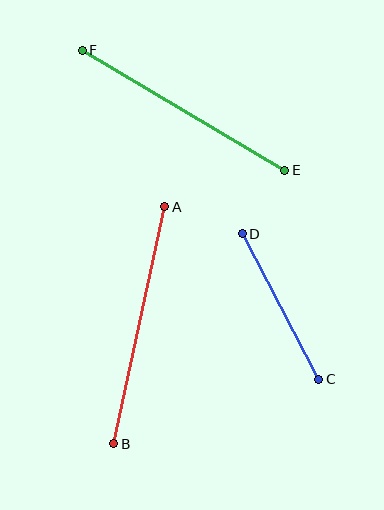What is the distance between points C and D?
The distance is approximately 165 pixels.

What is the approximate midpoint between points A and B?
The midpoint is at approximately (139, 325) pixels.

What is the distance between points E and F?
The distance is approximately 235 pixels.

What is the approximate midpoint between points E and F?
The midpoint is at approximately (184, 110) pixels.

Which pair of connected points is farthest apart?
Points A and B are farthest apart.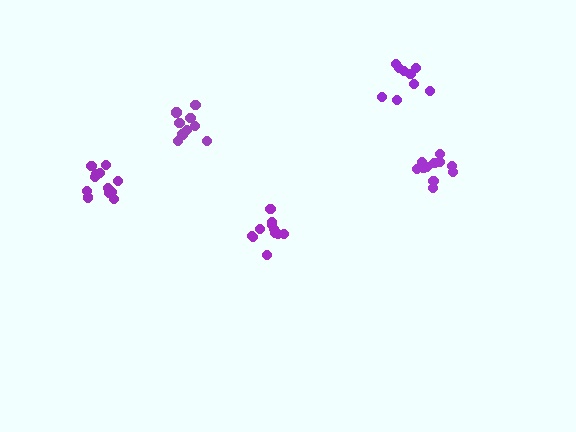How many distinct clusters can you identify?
There are 5 distinct clusters.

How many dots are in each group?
Group 1: 11 dots, Group 2: 12 dots, Group 3: 9 dots, Group 4: 11 dots, Group 5: 9 dots (52 total).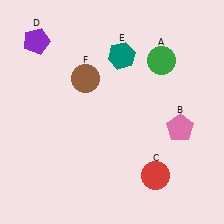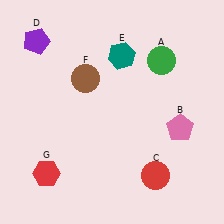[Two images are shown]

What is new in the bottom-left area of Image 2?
A red hexagon (G) was added in the bottom-left area of Image 2.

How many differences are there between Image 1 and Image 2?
There is 1 difference between the two images.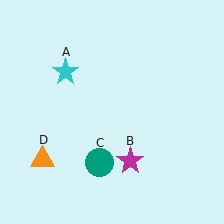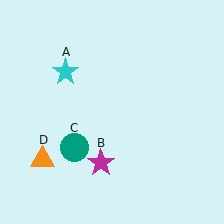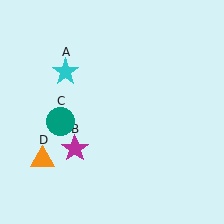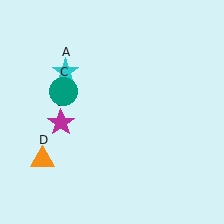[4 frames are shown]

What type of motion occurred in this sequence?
The magenta star (object B), teal circle (object C) rotated clockwise around the center of the scene.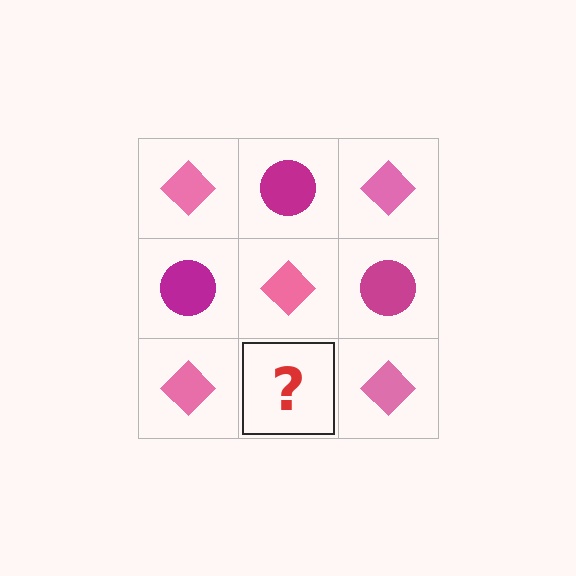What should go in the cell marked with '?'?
The missing cell should contain a magenta circle.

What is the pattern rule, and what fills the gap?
The rule is that it alternates pink diamond and magenta circle in a checkerboard pattern. The gap should be filled with a magenta circle.